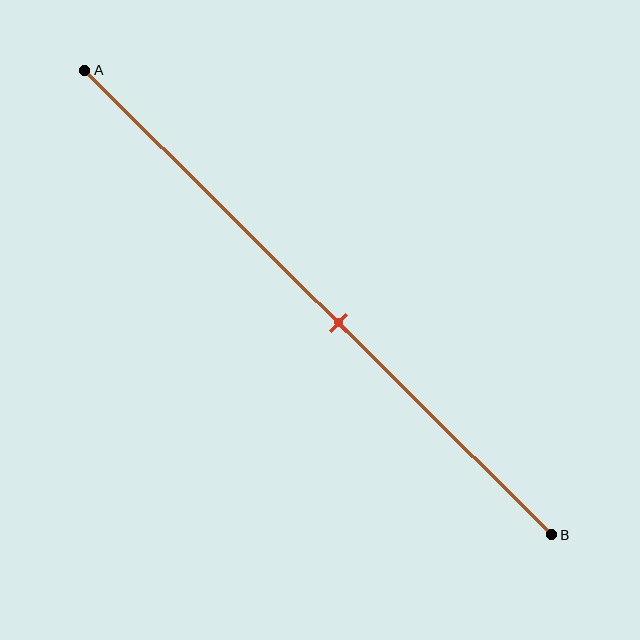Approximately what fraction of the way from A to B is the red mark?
The red mark is approximately 55% of the way from A to B.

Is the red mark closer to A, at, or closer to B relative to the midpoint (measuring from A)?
The red mark is closer to point B than the midpoint of segment AB.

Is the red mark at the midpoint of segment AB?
No, the mark is at about 55% from A, not at the 50% midpoint.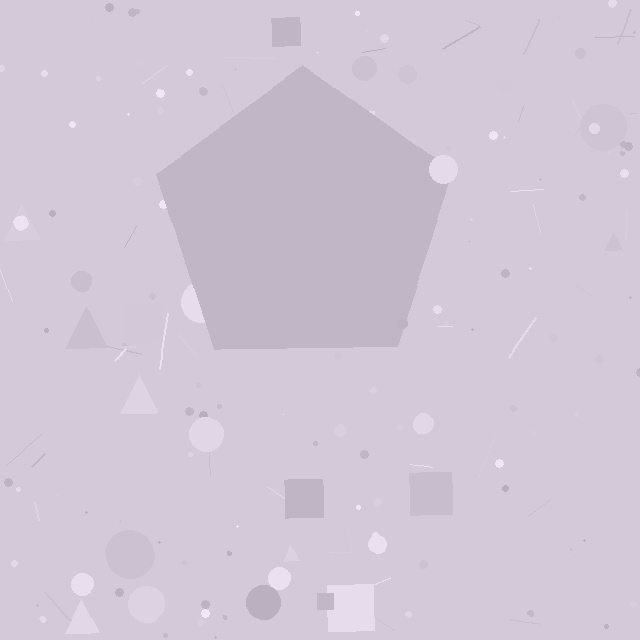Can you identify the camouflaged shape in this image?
The camouflaged shape is a pentagon.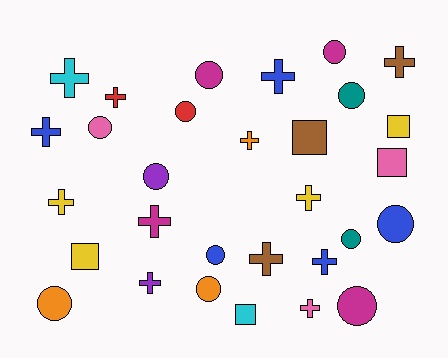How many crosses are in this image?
There are 13 crosses.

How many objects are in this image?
There are 30 objects.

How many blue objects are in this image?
There are 5 blue objects.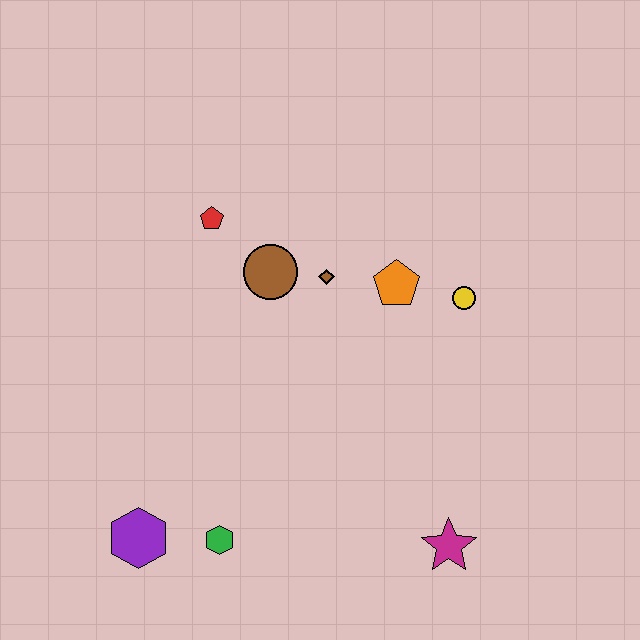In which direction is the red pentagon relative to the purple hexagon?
The red pentagon is above the purple hexagon.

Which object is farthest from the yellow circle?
The purple hexagon is farthest from the yellow circle.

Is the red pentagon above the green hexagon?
Yes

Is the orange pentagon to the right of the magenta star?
No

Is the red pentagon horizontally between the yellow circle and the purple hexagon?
Yes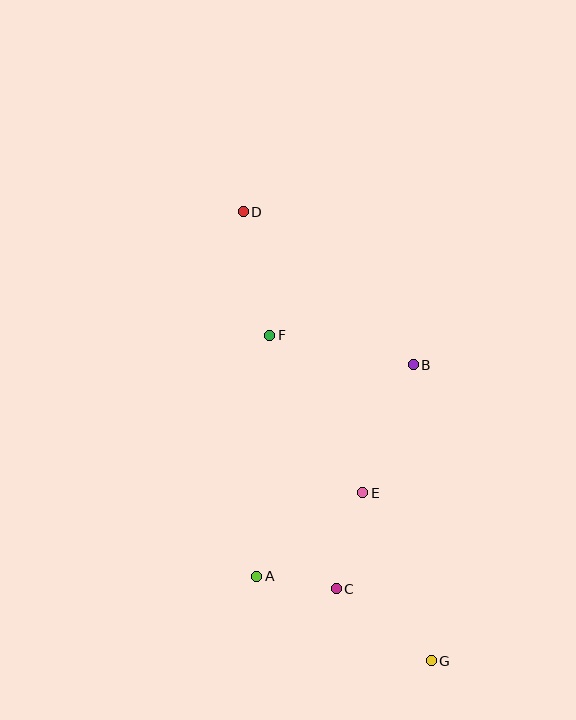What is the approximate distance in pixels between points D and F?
The distance between D and F is approximately 126 pixels.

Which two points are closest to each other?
Points A and C are closest to each other.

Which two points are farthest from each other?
Points D and G are farthest from each other.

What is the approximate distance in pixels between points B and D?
The distance between B and D is approximately 229 pixels.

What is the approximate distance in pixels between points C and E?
The distance between C and E is approximately 100 pixels.